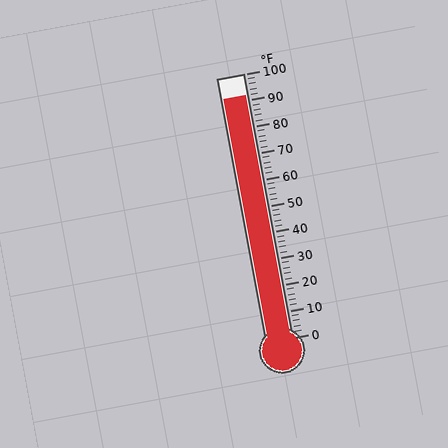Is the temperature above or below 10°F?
The temperature is above 10°F.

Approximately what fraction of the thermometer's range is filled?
The thermometer is filled to approximately 90% of its range.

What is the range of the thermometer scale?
The thermometer scale ranges from 0°F to 100°F.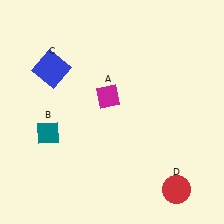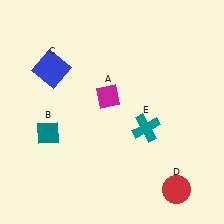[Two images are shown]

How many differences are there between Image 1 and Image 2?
There is 1 difference between the two images.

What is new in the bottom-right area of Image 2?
A teal cross (E) was added in the bottom-right area of Image 2.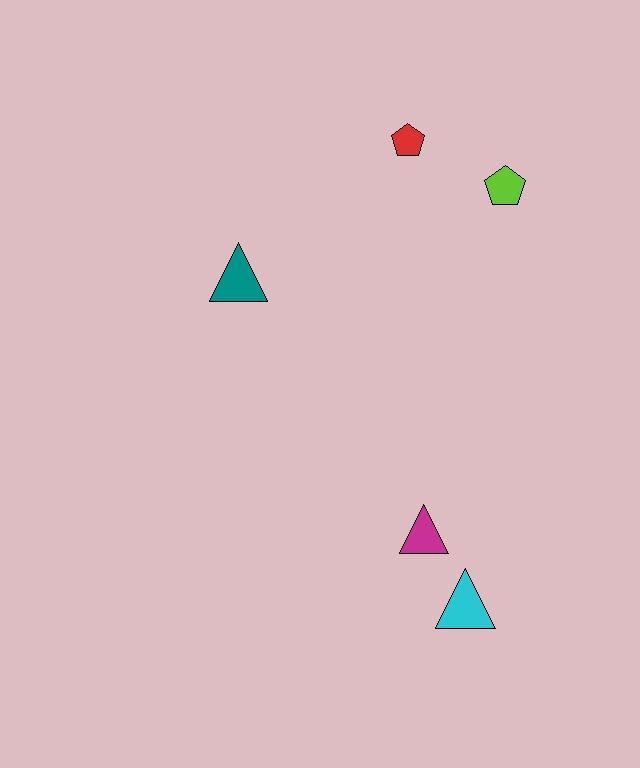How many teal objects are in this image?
There is 1 teal object.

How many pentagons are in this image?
There are 2 pentagons.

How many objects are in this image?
There are 5 objects.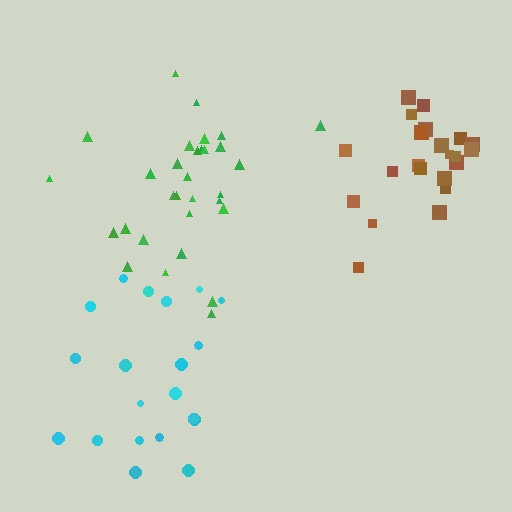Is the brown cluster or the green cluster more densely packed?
Green.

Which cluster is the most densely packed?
Green.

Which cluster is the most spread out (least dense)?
Cyan.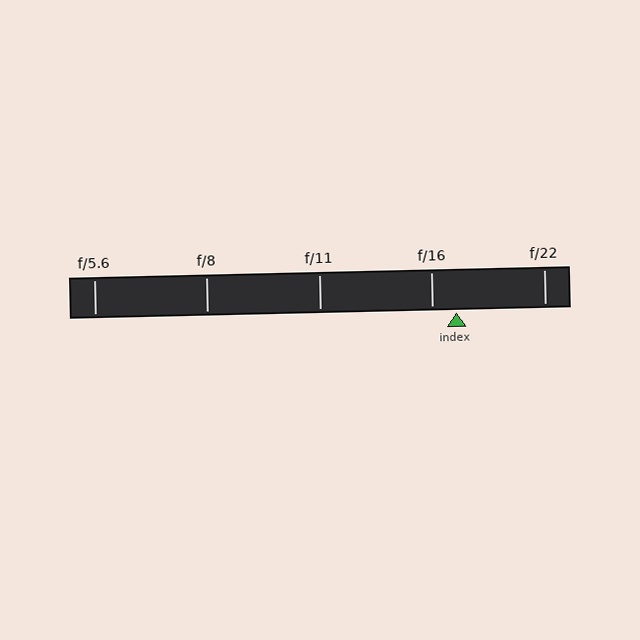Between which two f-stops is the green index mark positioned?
The index mark is between f/16 and f/22.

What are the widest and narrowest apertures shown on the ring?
The widest aperture shown is f/5.6 and the narrowest is f/22.